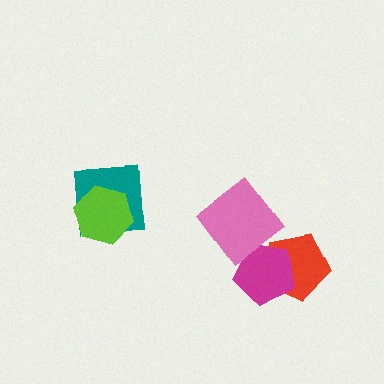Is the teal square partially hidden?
Yes, it is partially covered by another shape.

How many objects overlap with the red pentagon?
1 object overlaps with the red pentagon.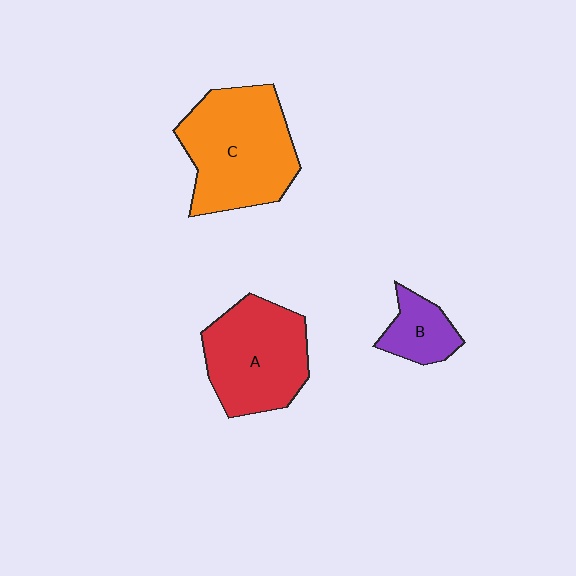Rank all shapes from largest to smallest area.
From largest to smallest: C (orange), A (red), B (purple).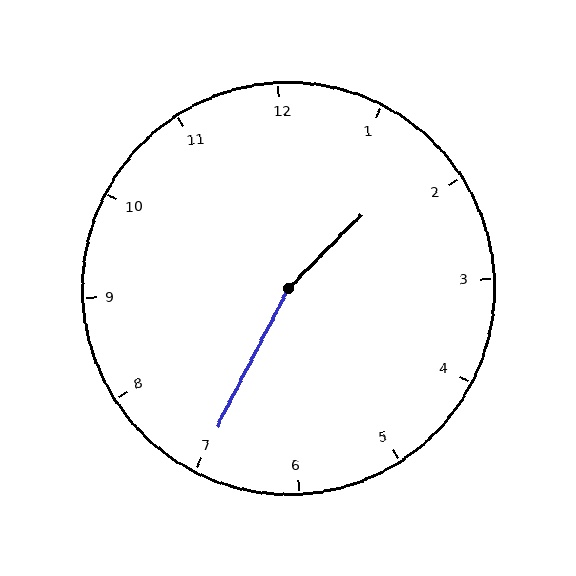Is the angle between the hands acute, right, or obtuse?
It is obtuse.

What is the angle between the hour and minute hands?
Approximately 162 degrees.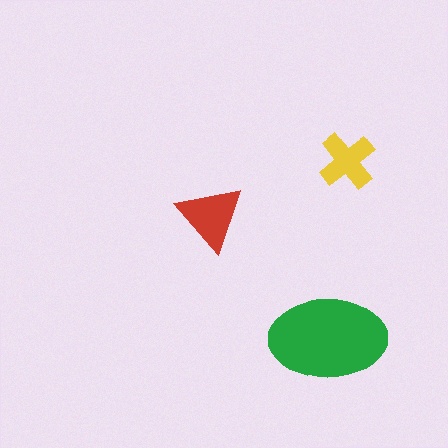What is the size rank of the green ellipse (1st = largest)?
1st.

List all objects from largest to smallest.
The green ellipse, the red triangle, the yellow cross.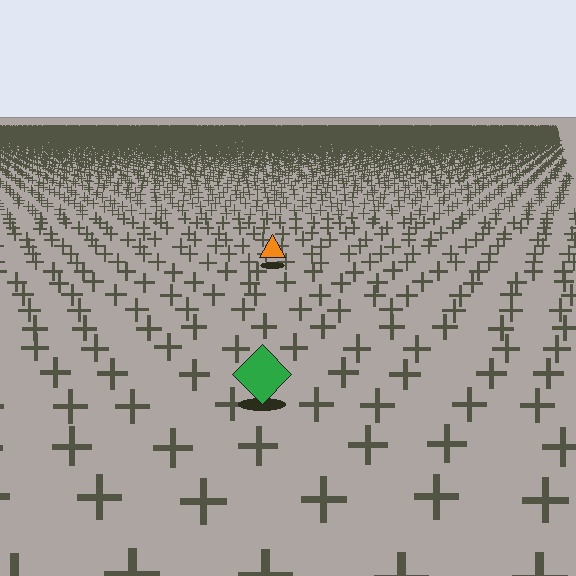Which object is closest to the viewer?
The green diamond is closest. The texture marks near it are larger and more spread out.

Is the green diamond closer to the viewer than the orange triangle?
Yes. The green diamond is closer — you can tell from the texture gradient: the ground texture is coarser near it.